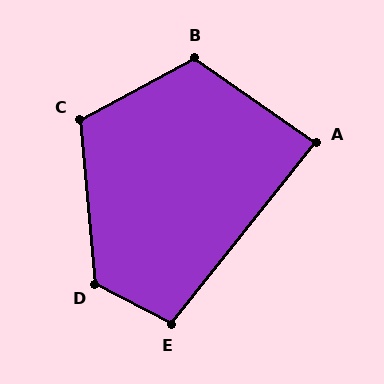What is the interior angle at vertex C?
Approximately 113 degrees (obtuse).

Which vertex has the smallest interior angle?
A, at approximately 86 degrees.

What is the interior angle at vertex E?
Approximately 101 degrees (obtuse).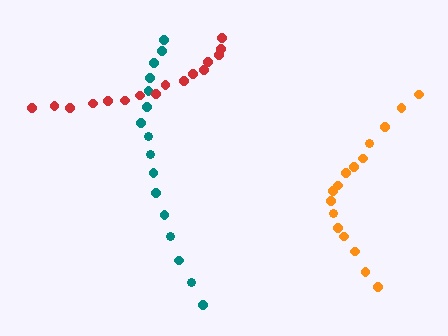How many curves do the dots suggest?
There are 3 distinct paths.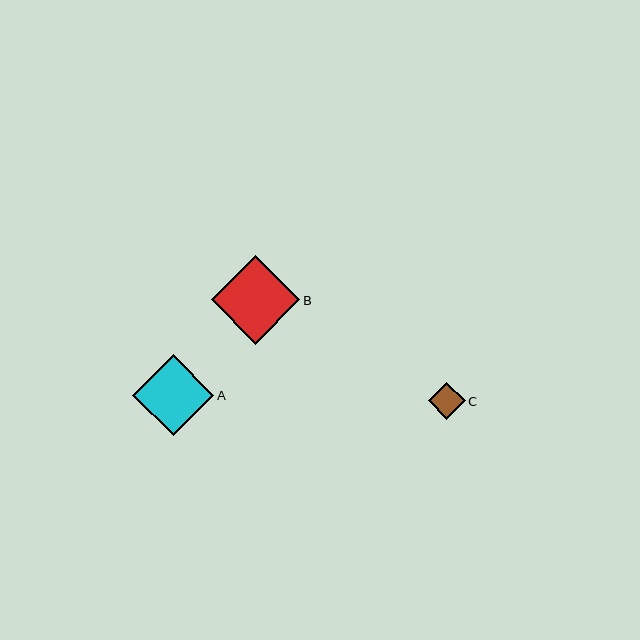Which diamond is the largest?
Diamond B is the largest with a size of approximately 89 pixels.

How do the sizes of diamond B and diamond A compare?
Diamond B and diamond A are approximately the same size.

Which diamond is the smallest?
Diamond C is the smallest with a size of approximately 37 pixels.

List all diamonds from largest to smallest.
From largest to smallest: B, A, C.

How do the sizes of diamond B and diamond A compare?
Diamond B and diamond A are approximately the same size.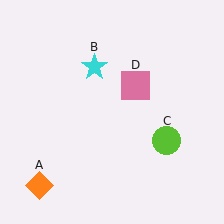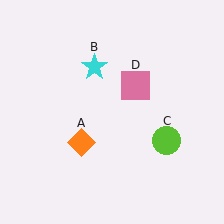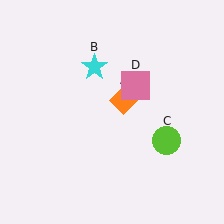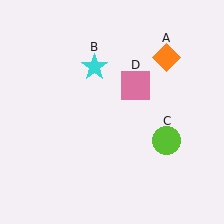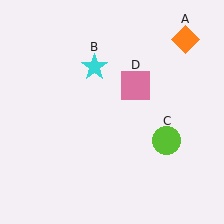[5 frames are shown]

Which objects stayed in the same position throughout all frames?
Cyan star (object B) and lime circle (object C) and pink square (object D) remained stationary.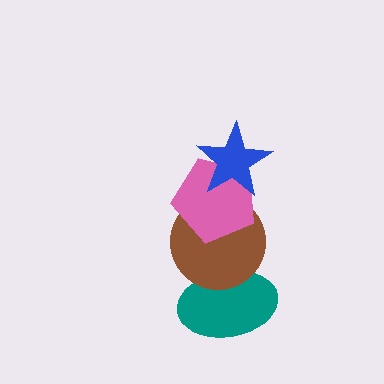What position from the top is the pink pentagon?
The pink pentagon is 2nd from the top.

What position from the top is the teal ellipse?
The teal ellipse is 4th from the top.